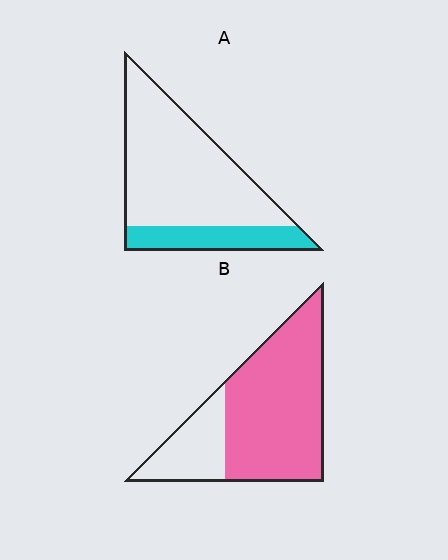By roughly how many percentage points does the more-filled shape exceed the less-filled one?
By roughly 50 percentage points (B over A).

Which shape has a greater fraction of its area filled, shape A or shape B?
Shape B.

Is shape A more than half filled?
No.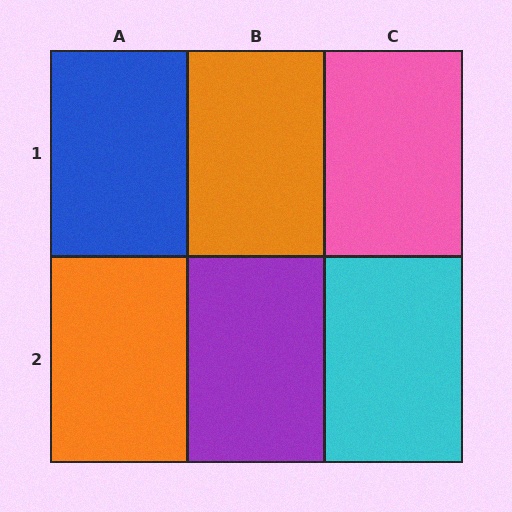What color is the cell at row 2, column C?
Cyan.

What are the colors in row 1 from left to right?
Blue, orange, pink.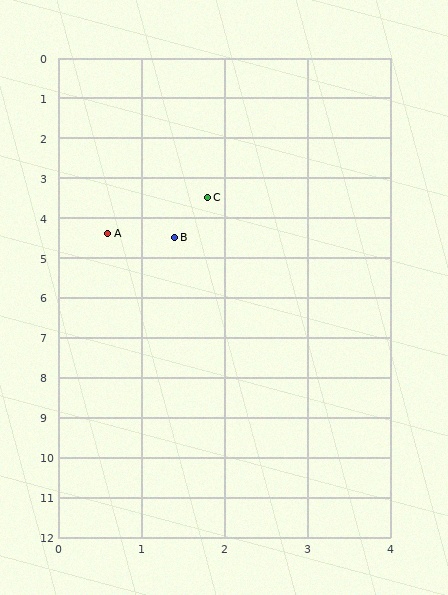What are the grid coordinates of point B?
Point B is at approximately (1.4, 4.5).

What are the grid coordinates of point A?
Point A is at approximately (0.6, 4.4).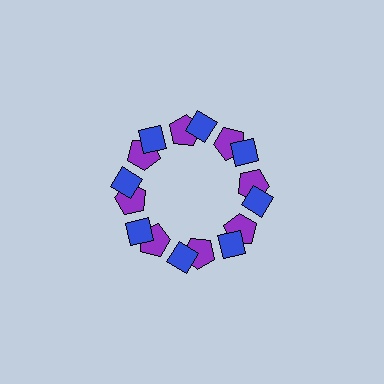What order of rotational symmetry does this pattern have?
This pattern has 8-fold rotational symmetry.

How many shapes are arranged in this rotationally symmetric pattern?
There are 16 shapes, arranged in 8 groups of 2.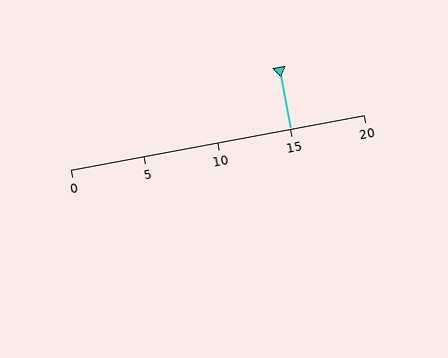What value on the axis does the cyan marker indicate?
The marker indicates approximately 15.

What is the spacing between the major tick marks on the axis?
The major ticks are spaced 5 apart.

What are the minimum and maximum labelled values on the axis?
The axis runs from 0 to 20.